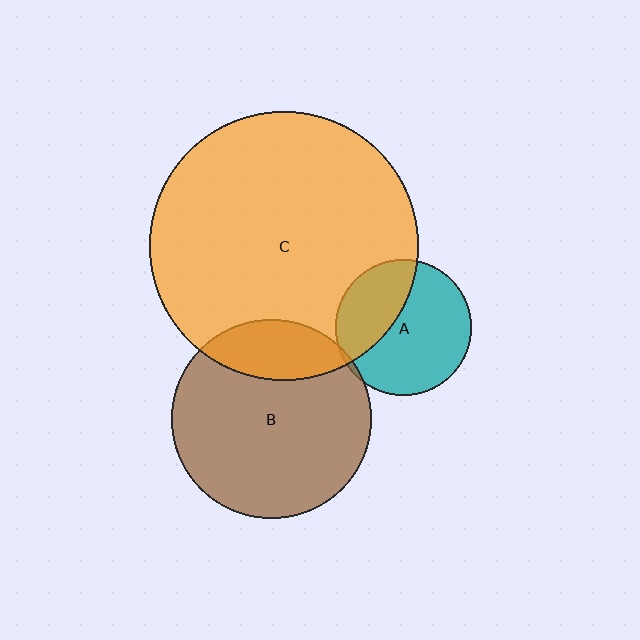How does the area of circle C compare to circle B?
Approximately 1.8 times.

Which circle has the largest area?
Circle C (orange).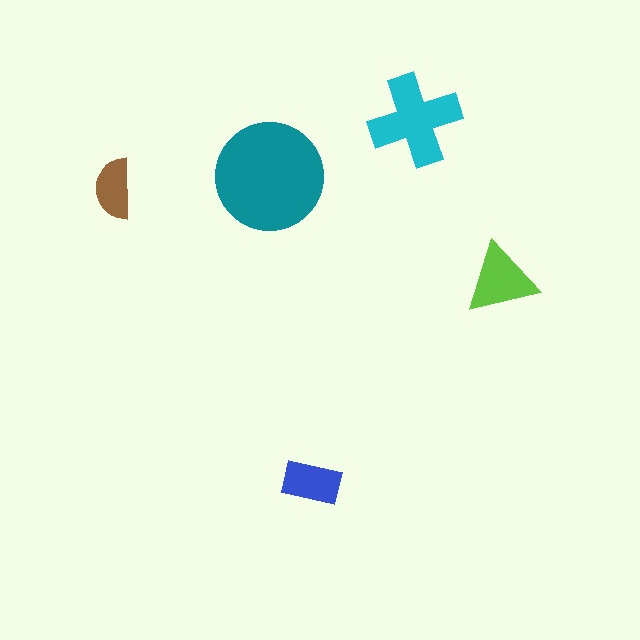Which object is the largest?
The teal circle.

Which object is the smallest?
The brown semicircle.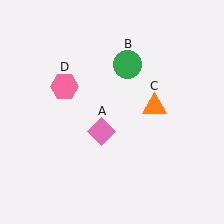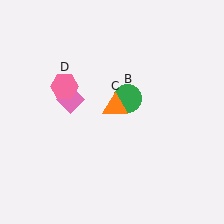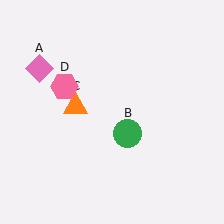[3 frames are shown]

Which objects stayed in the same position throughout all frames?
Pink hexagon (object D) remained stationary.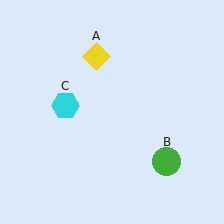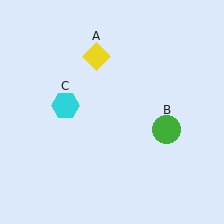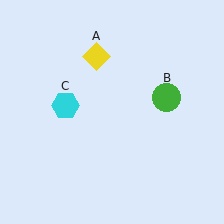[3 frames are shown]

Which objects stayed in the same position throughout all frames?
Yellow diamond (object A) and cyan hexagon (object C) remained stationary.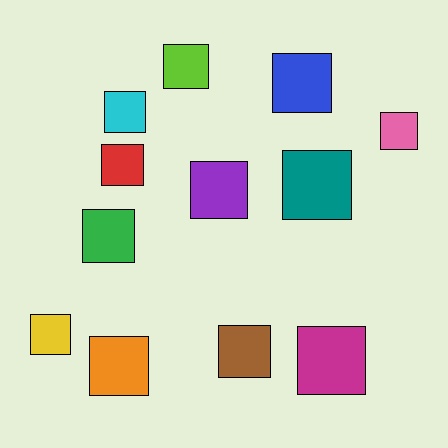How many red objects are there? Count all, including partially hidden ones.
There is 1 red object.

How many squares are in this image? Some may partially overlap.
There are 12 squares.